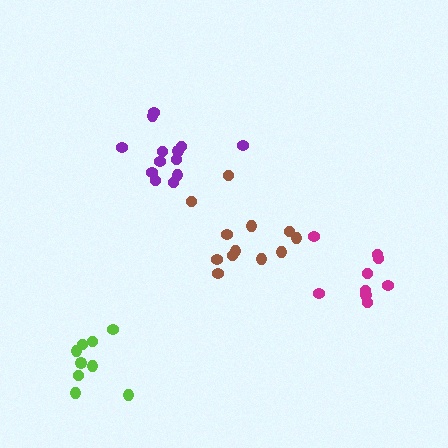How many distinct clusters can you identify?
There are 4 distinct clusters.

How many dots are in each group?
Group 1: 12 dots, Group 2: 9 dots, Group 3: 13 dots, Group 4: 9 dots (43 total).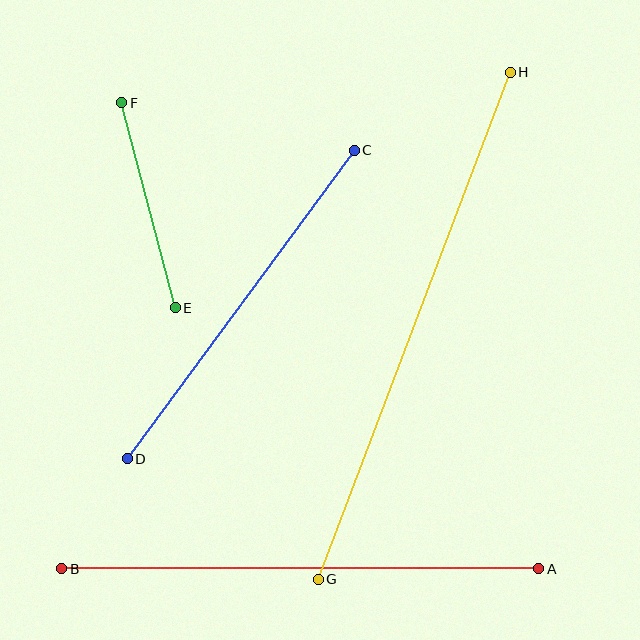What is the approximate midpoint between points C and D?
The midpoint is at approximately (241, 305) pixels.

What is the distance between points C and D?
The distance is approximately 383 pixels.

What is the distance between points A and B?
The distance is approximately 477 pixels.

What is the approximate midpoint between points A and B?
The midpoint is at approximately (300, 569) pixels.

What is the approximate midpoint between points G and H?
The midpoint is at approximately (414, 326) pixels.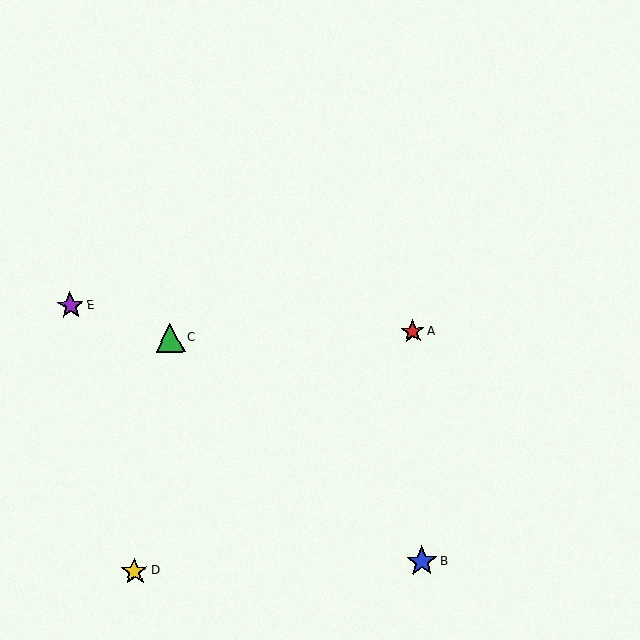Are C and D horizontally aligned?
No, C is at y≈337 and D is at y≈571.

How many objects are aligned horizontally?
2 objects (A, C) are aligned horizontally.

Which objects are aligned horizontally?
Objects A, C are aligned horizontally.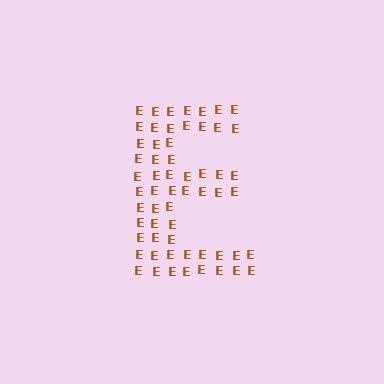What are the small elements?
The small elements are letter E's.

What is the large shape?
The large shape is the letter E.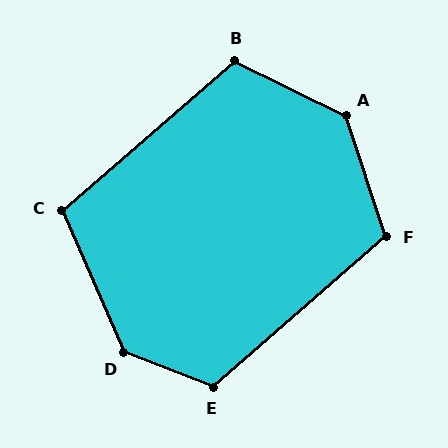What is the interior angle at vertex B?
Approximately 113 degrees (obtuse).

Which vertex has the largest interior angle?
A, at approximately 135 degrees.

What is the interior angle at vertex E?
Approximately 118 degrees (obtuse).